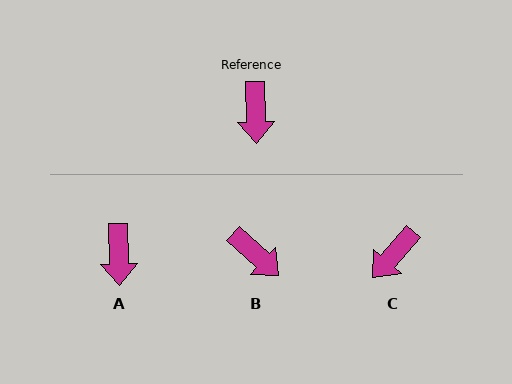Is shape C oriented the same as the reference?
No, it is off by about 43 degrees.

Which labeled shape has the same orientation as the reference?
A.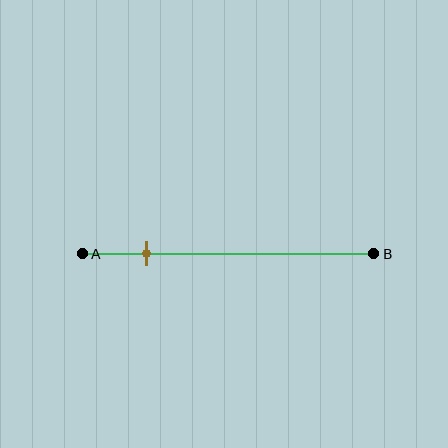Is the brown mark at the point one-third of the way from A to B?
No, the mark is at about 20% from A, not at the 33% one-third point.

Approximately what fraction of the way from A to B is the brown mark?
The brown mark is approximately 20% of the way from A to B.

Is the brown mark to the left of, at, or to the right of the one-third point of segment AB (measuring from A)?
The brown mark is to the left of the one-third point of segment AB.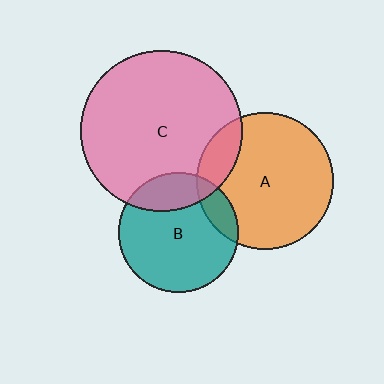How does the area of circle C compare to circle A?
Approximately 1.4 times.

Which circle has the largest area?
Circle C (pink).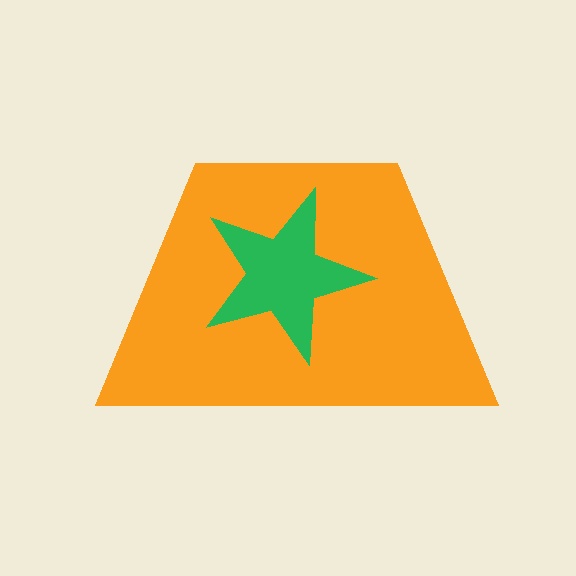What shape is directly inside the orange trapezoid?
The green star.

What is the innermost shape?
The green star.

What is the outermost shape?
The orange trapezoid.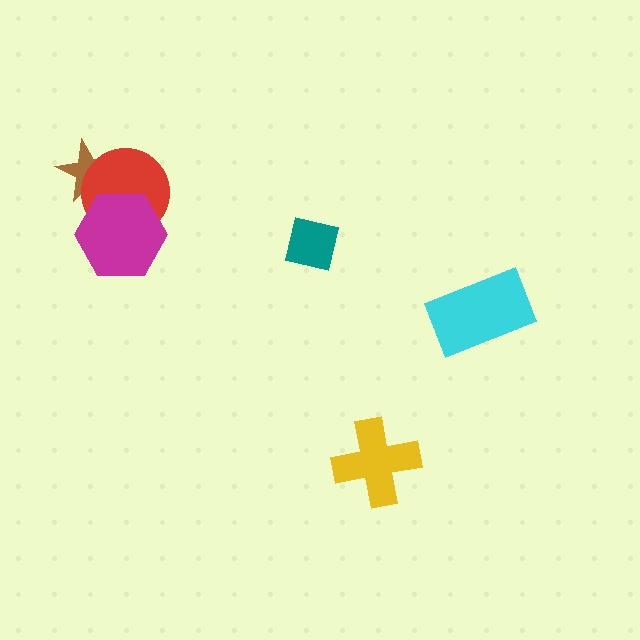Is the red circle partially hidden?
Yes, it is partially covered by another shape.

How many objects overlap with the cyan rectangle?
0 objects overlap with the cyan rectangle.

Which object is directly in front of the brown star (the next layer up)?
The red circle is directly in front of the brown star.